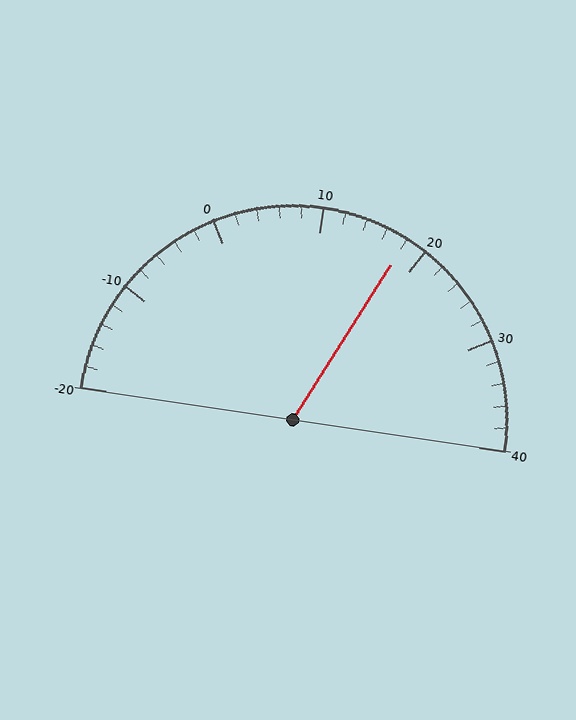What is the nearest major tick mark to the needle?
The nearest major tick mark is 20.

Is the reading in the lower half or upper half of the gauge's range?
The reading is in the upper half of the range (-20 to 40).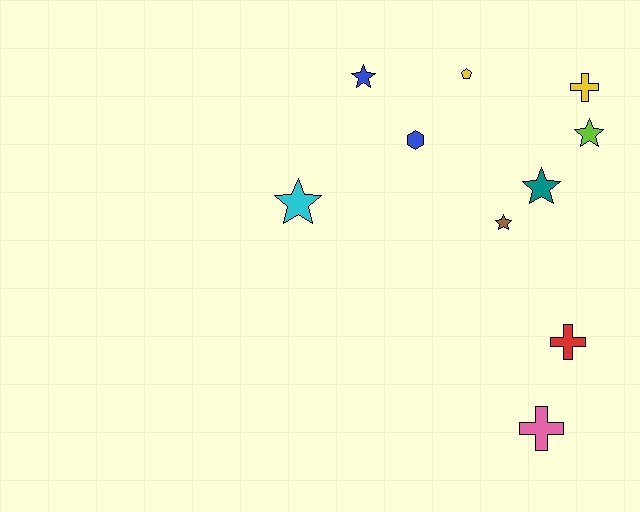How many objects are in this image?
There are 10 objects.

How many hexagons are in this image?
There is 1 hexagon.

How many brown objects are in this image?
There is 1 brown object.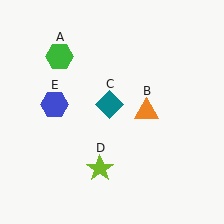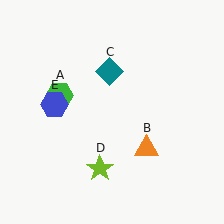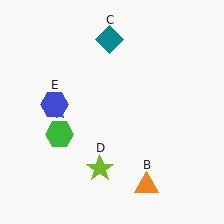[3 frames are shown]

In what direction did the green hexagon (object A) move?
The green hexagon (object A) moved down.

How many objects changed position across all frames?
3 objects changed position: green hexagon (object A), orange triangle (object B), teal diamond (object C).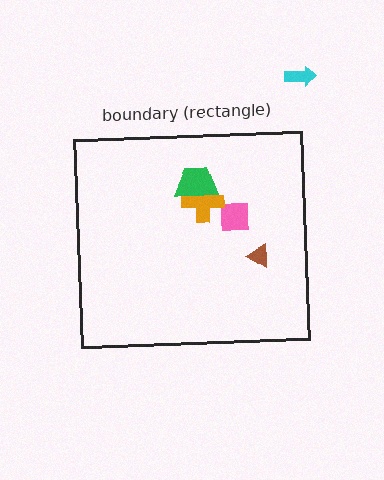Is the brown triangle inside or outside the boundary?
Inside.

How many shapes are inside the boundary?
4 inside, 1 outside.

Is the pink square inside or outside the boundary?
Inside.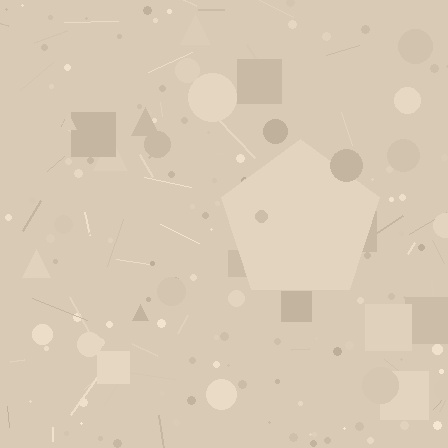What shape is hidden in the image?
A pentagon is hidden in the image.